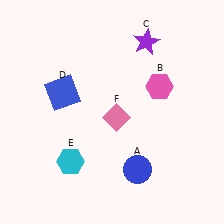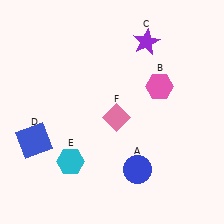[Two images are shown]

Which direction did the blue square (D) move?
The blue square (D) moved down.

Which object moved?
The blue square (D) moved down.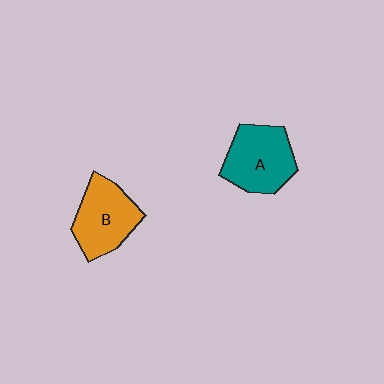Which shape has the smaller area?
Shape B (orange).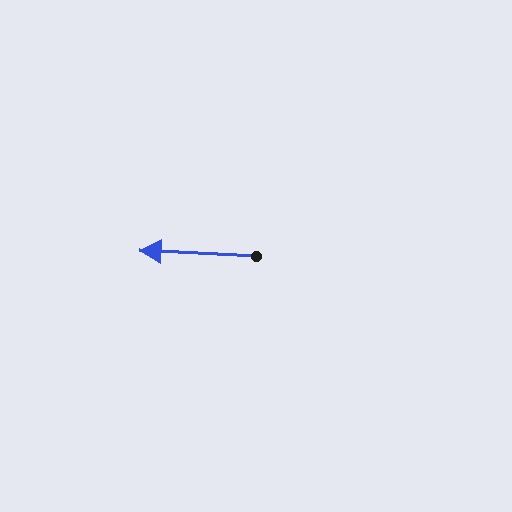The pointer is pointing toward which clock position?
Roughly 9 o'clock.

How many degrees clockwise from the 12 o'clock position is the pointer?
Approximately 273 degrees.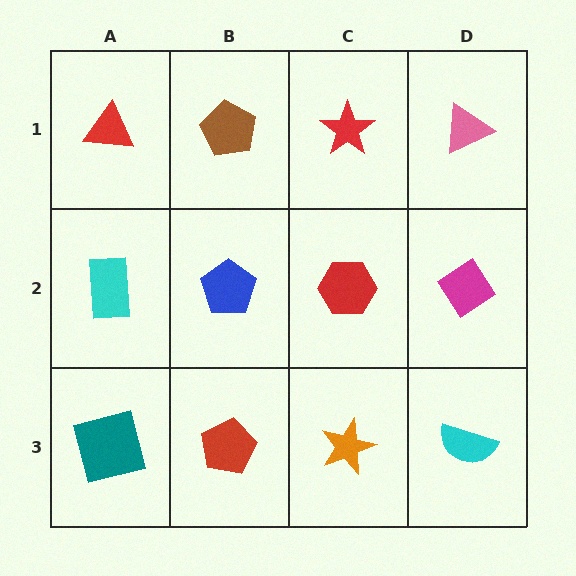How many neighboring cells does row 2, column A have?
3.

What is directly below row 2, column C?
An orange star.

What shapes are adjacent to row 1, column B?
A blue pentagon (row 2, column B), a red triangle (row 1, column A), a red star (row 1, column C).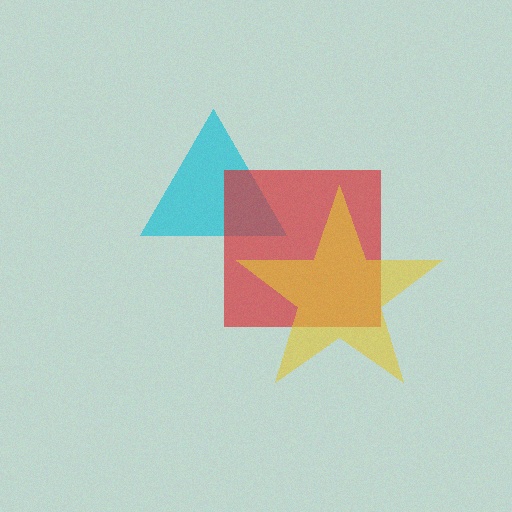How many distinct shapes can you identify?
There are 3 distinct shapes: a cyan triangle, a red square, a yellow star.